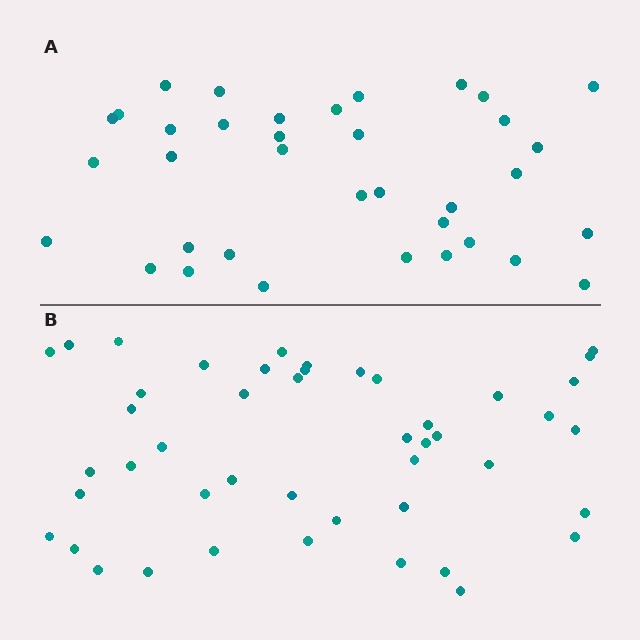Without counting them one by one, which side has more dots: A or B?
Region B (the bottom region) has more dots.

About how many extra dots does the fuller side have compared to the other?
Region B has roughly 10 or so more dots than region A.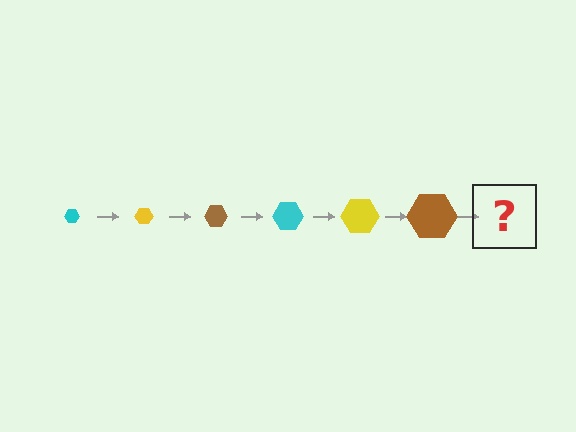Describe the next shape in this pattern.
It should be a cyan hexagon, larger than the previous one.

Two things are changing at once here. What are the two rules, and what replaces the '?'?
The two rules are that the hexagon grows larger each step and the color cycles through cyan, yellow, and brown. The '?' should be a cyan hexagon, larger than the previous one.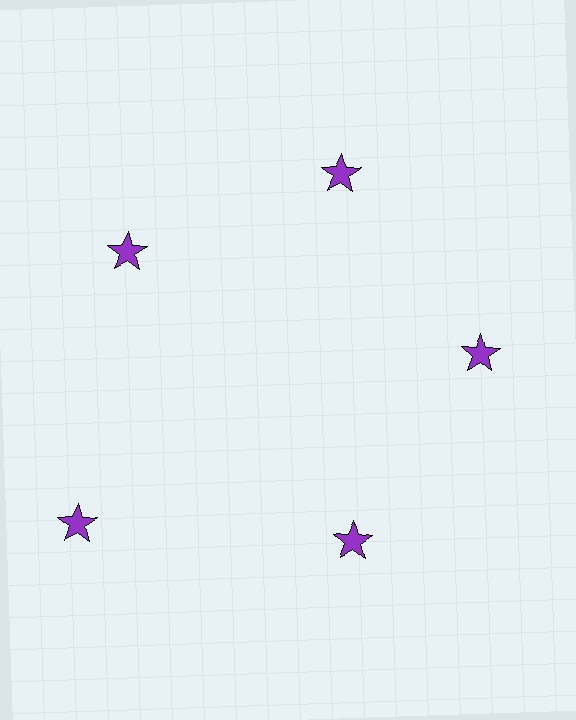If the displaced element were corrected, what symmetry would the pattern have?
It would have 5-fold rotational symmetry — the pattern would map onto itself every 72 degrees.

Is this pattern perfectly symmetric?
No. The 5 purple stars are arranged in a ring, but one element near the 8 o'clock position is pushed outward from the center, breaking the 5-fold rotational symmetry.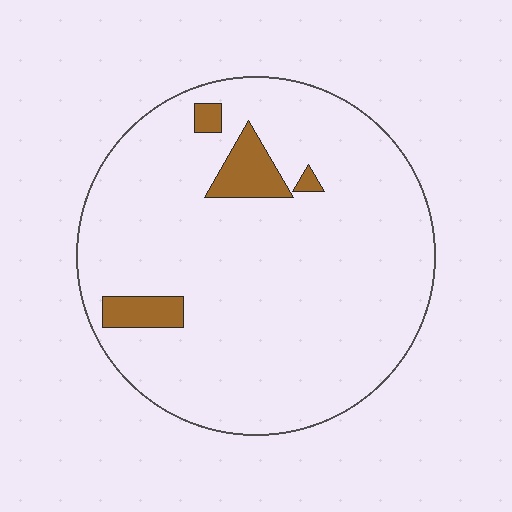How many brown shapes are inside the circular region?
4.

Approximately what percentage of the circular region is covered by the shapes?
Approximately 5%.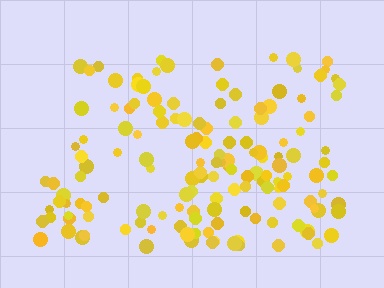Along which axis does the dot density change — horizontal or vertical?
Vertical.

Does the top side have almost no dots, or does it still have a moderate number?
Still a moderate number, just noticeably fewer than the bottom.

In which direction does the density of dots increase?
From top to bottom, with the bottom side densest.